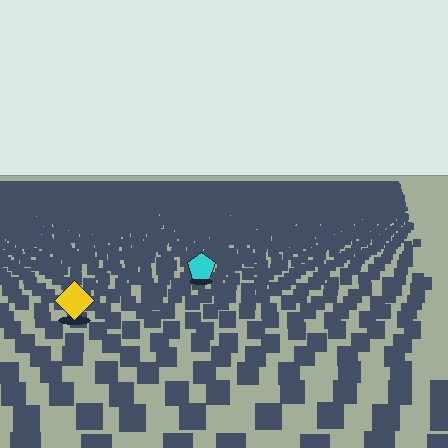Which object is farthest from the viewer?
The cyan pentagon is farthest from the viewer. It appears smaller and the ground texture around it is denser.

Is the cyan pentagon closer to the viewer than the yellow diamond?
No. The yellow diamond is closer — you can tell from the texture gradient: the ground texture is coarser near it.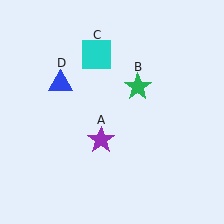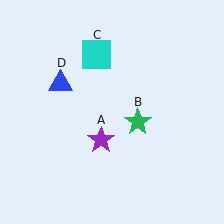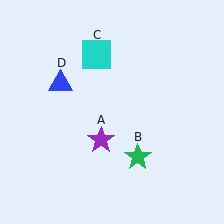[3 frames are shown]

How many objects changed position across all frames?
1 object changed position: green star (object B).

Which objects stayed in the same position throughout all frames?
Purple star (object A) and cyan square (object C) and blue triangle (object D) remained stationary.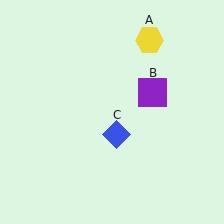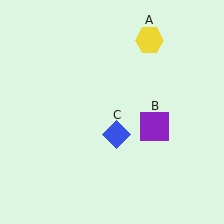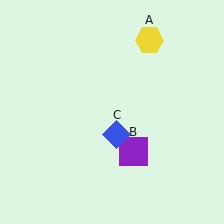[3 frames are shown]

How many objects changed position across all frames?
1 object changed position: purple square (object B).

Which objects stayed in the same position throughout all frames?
Yellow hexagon (object A) and blue diamond (object C) remained stationary.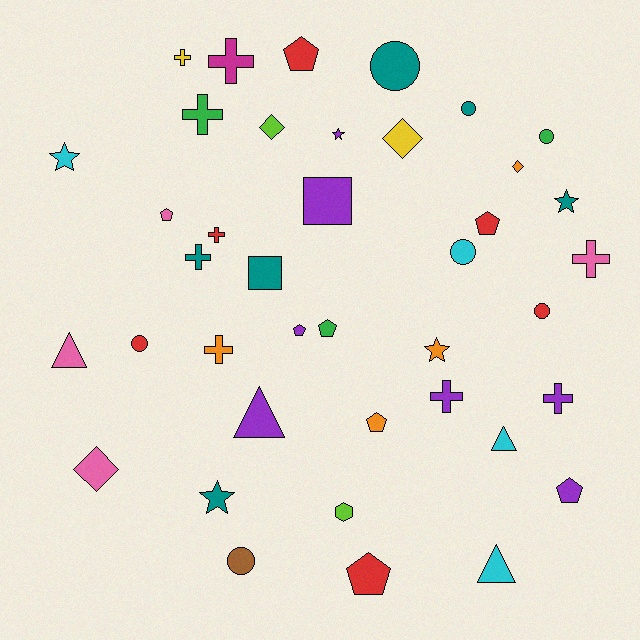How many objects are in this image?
There are 40 objects.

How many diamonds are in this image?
There are 4 diamonds.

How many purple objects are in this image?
There are 7 purple objects.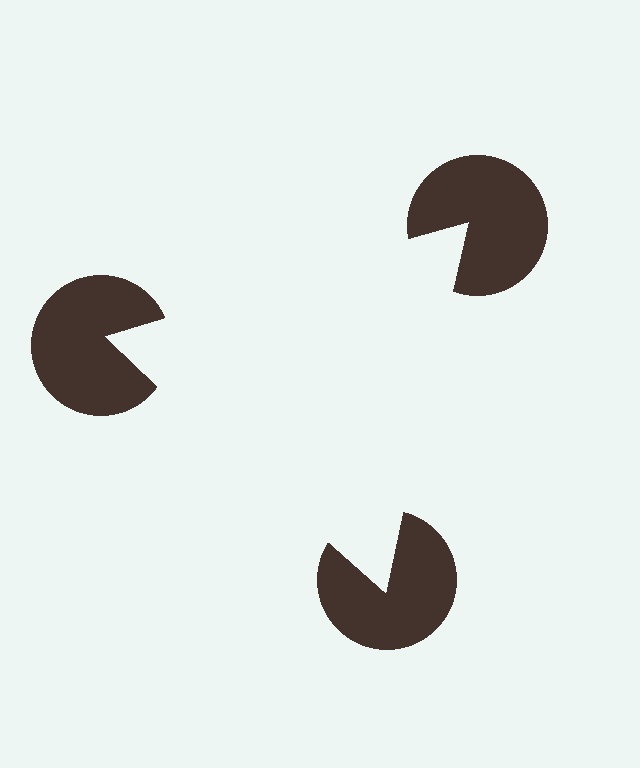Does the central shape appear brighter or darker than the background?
It typically appears slightly brighter than the background, even though no actual brightness change is drawn.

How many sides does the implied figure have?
3 sides.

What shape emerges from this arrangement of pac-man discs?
An illusory triangle — its edges are inferred from the aligned wedge cuts in the pac-man discs, not physically drawn.